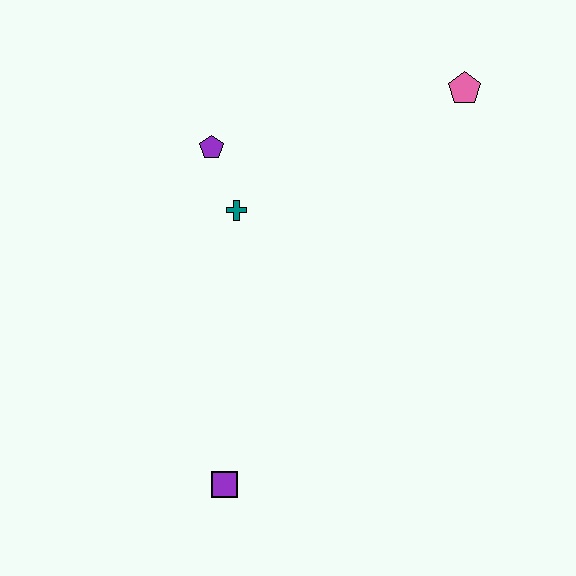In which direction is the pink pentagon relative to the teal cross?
The pink pentagon is to the right of the teal cross.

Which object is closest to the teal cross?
The purple pentagon is closest to the teal cross.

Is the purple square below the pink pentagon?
Yes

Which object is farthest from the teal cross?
The purple square is farthest from the teal cross.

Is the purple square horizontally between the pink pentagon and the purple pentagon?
Yes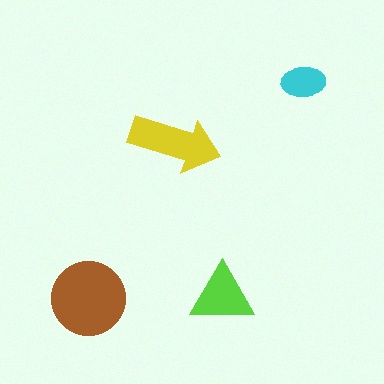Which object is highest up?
The cyan ellipse is topmost.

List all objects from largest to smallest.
The brown circle, the yellow arrow, the lime triangle, the cyan ellipse.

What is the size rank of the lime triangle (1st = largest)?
3rd.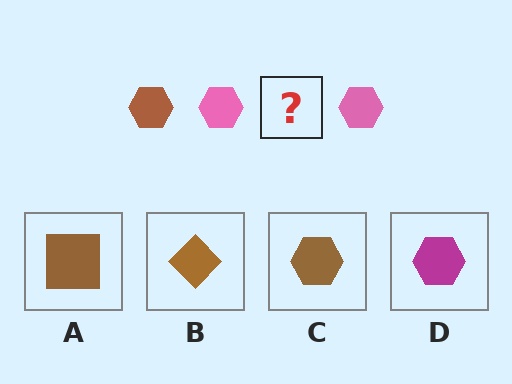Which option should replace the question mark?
Option C.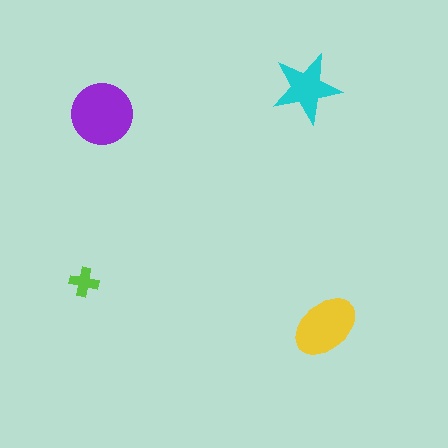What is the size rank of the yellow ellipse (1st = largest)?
2nd.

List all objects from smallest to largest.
The lime cross, the cyan star, the yellow ellipse, the purple circle.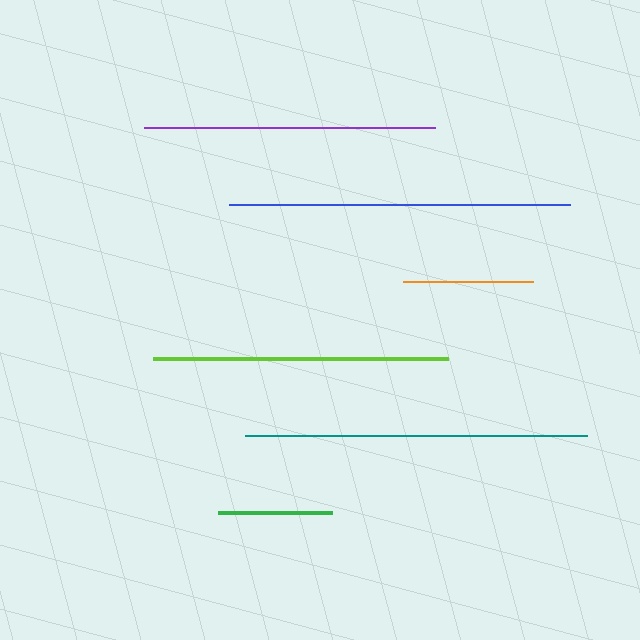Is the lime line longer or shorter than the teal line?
The teal line is longer than the lime line.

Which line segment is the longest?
The teal line is the longest at approximately 342 pixels.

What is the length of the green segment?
The green segment is approximately 113 pixels long.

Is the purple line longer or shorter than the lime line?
The lime line is longer than the purple line.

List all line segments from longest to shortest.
From longest to shortest: teal, blue, lime, purple, orange, green.